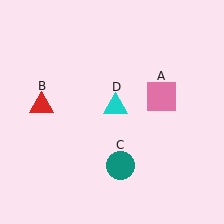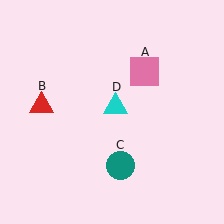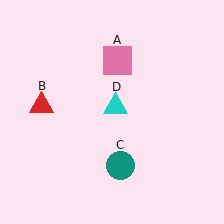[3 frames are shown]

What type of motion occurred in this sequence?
The pink square (object A) rotated counterclockwise around the center of the scene.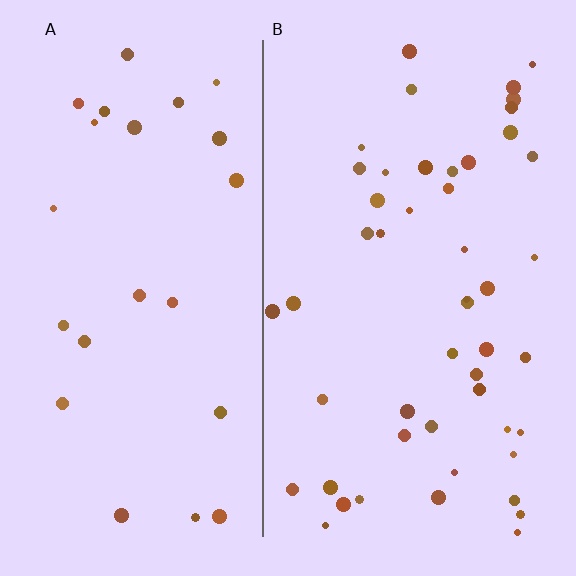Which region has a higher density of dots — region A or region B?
B (the right).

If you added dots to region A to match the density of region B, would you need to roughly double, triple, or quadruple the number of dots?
Approximately double.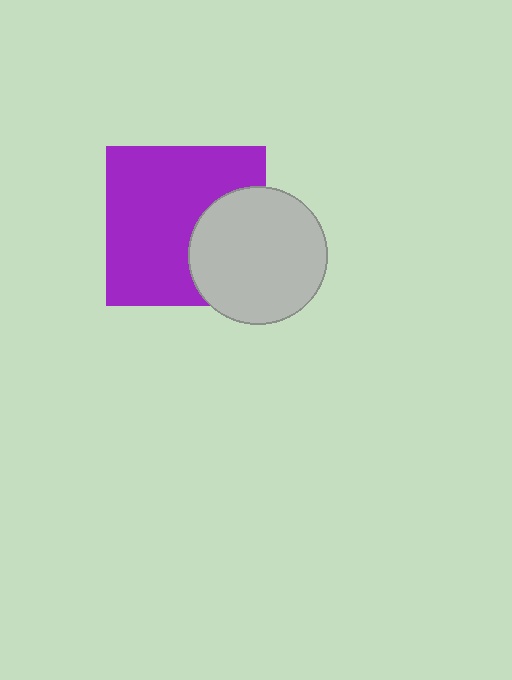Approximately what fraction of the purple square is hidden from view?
Roughly 31% of the purple square is hidden behind the light gray circle.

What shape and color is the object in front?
The object in front is a light gray circle.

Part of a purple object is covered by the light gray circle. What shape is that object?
It is a square.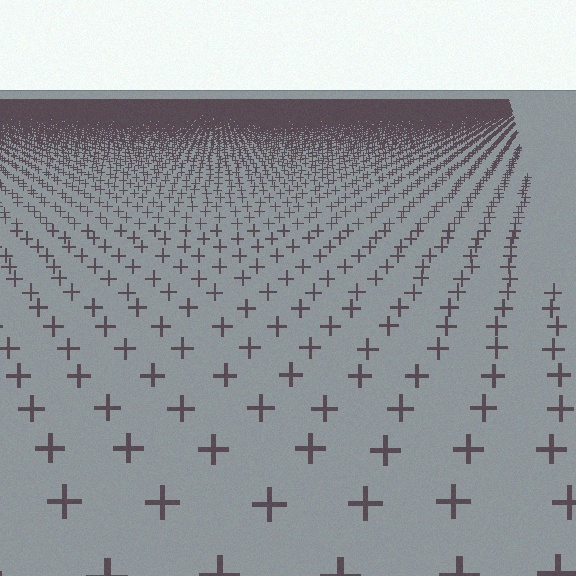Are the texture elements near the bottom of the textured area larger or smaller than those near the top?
Larger. Near the bottom, elements are closer to the viewer and appear at a bigger on-screen size.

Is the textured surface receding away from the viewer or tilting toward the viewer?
The surface is receding away from the viewer. Texture elements get smaller and denser toward the top.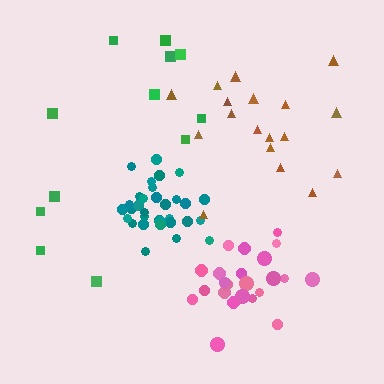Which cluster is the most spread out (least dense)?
Green.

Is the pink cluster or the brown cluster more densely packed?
Pink.